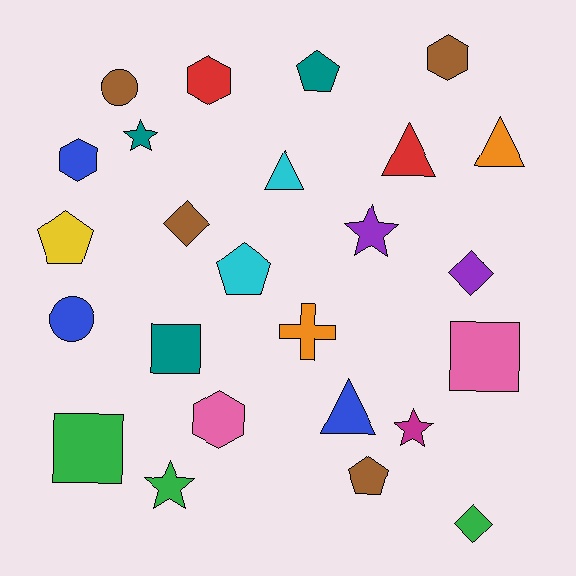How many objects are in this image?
There are 25 objects.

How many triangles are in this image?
There are 4 triangles.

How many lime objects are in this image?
There are no lime objects.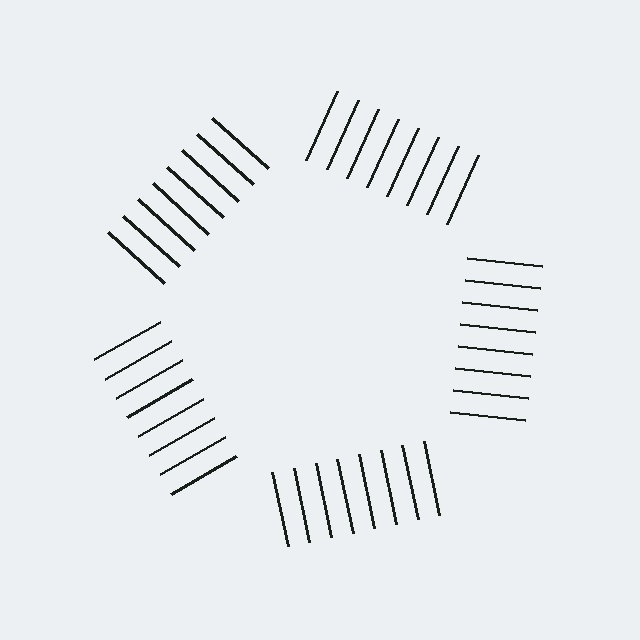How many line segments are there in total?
40 — 8 along each of the 5 edges.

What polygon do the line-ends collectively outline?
An illusory pentagon — the line segments terminate on its edges but no continuous stroke is drawn.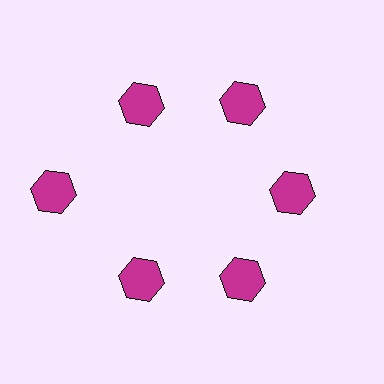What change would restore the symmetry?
The symmetry would be restored by moving it inward, back onto the ring so that all 6 hexagons sit at equal angles and equal distance from the center.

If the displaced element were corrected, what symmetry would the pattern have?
It would have 6-fold rotational symmetry — the pattern would map onto itself every 60 degrees.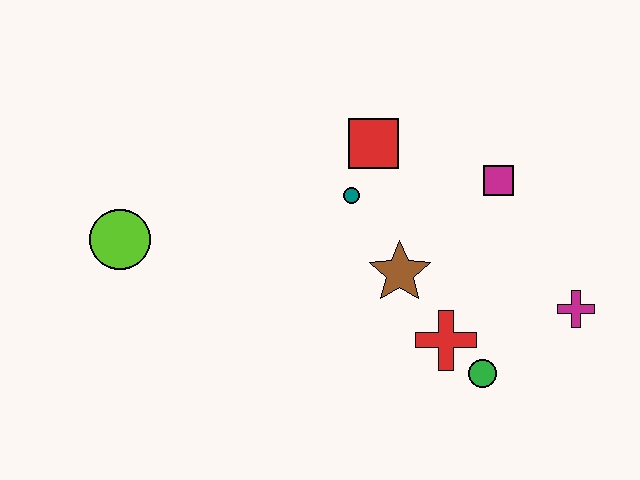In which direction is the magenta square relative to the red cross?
The magenta square is above the red cross.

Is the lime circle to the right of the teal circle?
No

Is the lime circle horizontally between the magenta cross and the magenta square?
No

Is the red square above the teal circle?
Yes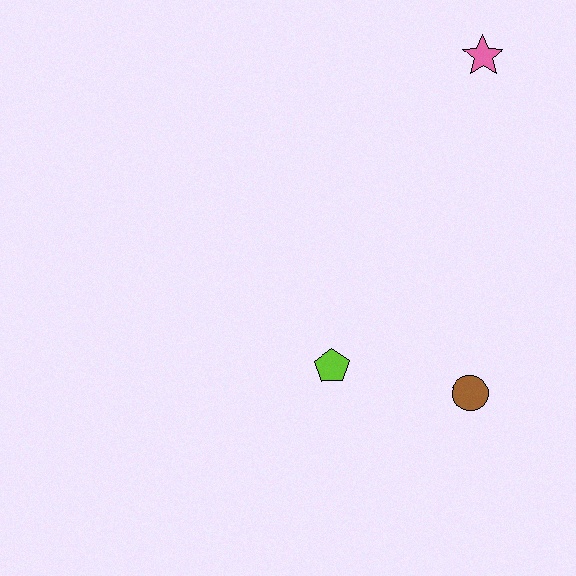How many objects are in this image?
There are 3 objects.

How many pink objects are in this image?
There is 1 pink object.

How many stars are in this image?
There is 1 star.